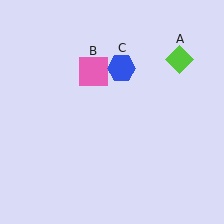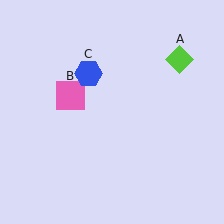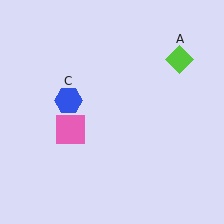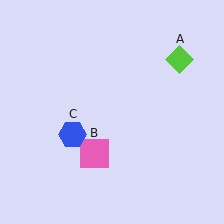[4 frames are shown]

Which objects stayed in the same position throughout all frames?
Lime diamond (object A) remained stationary.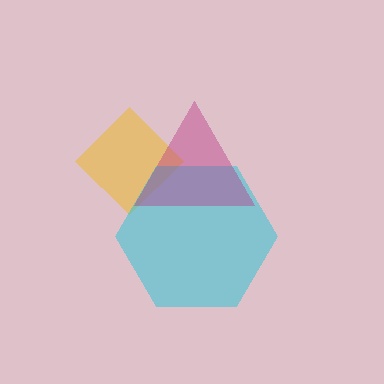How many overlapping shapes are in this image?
There are 3 overlapping shapes in the image.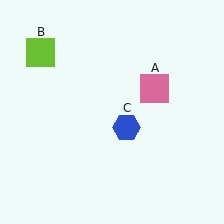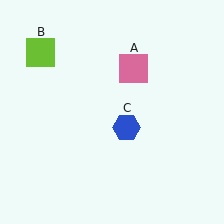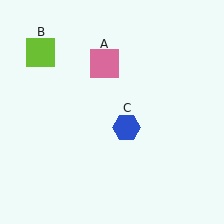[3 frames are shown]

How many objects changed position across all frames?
1 object changed position: pink square (object A).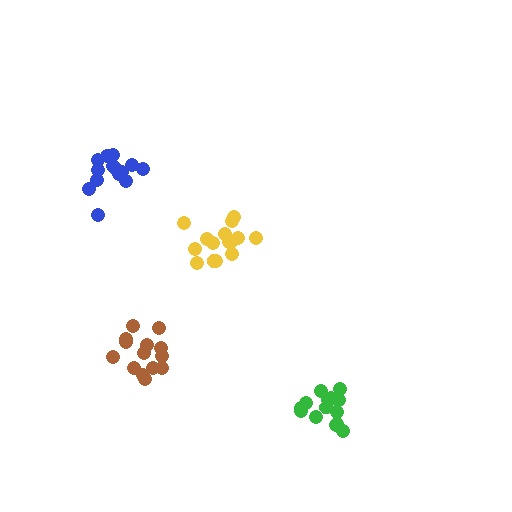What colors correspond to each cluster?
The clusters are colored: green, brown, blue, yellow.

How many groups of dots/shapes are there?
There are 4 groups.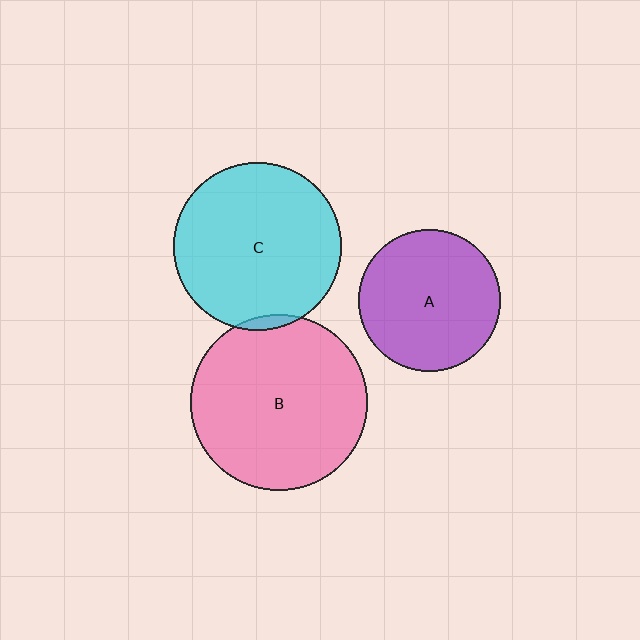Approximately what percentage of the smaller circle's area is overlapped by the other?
Approximately 5%.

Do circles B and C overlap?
Yes.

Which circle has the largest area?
Circle B (pink).